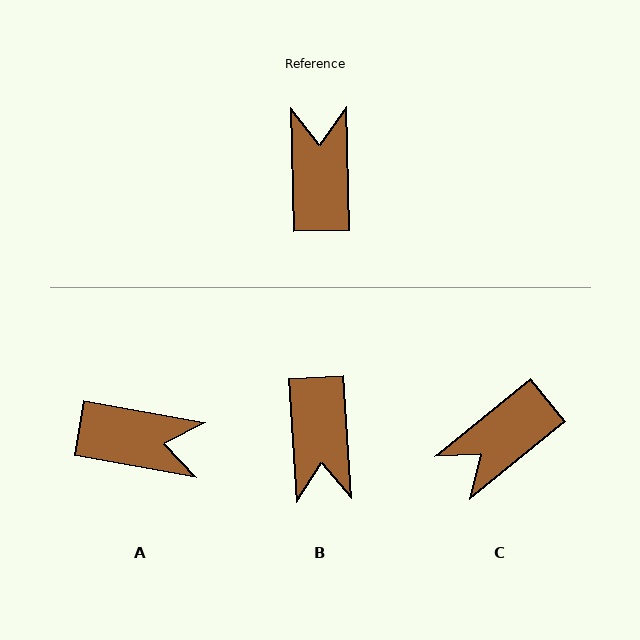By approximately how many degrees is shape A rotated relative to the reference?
Approximately 101 degrees clockwise.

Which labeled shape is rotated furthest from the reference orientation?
B, about 178 degrees away.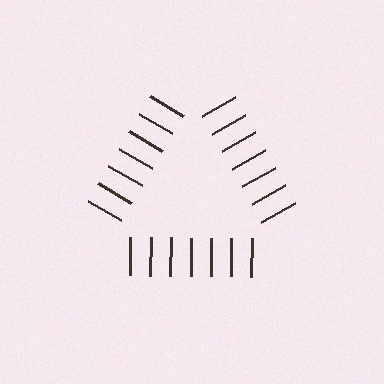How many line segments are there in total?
21 — 7 along each of the 3 edges.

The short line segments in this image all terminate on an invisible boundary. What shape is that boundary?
An illusory triangle — the line segments terminate on its edges but no continuous stroke is drawn.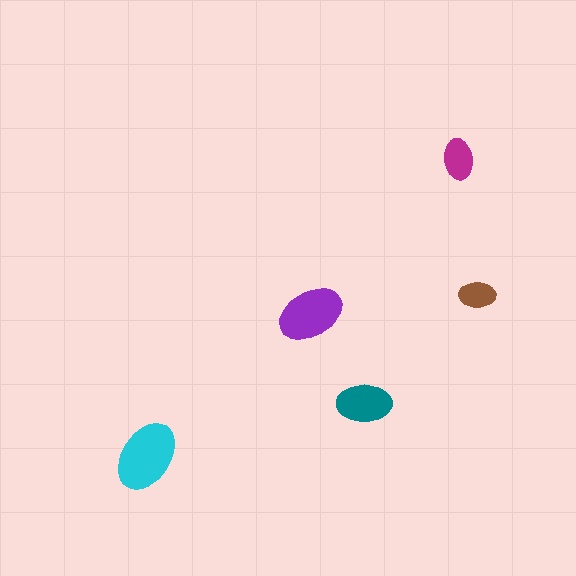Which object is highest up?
The magenta ellipse is topmost.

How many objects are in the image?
There are 5 objects in the image.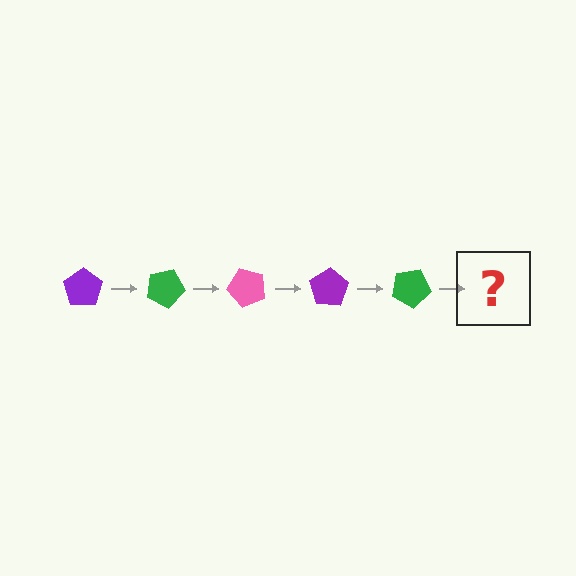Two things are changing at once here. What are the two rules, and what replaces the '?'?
The two rules are that it rotates 25 degrees each step and the color cycles through purple, green, and pink. The '?' should be a pink pentagon, rotated 125 degrees from the start.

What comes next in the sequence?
The next element should be a pink pentagon, rotated 125 degrees from the start.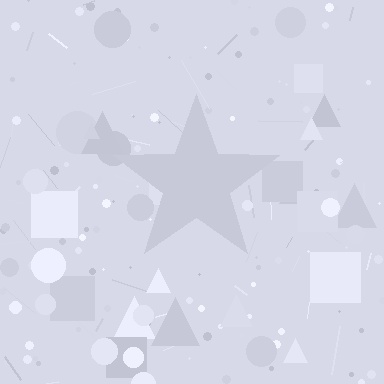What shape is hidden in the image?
A star is hidden in the image.